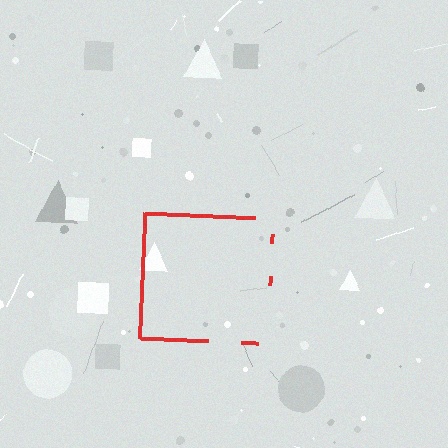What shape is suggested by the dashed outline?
The dashed outline suggests a square.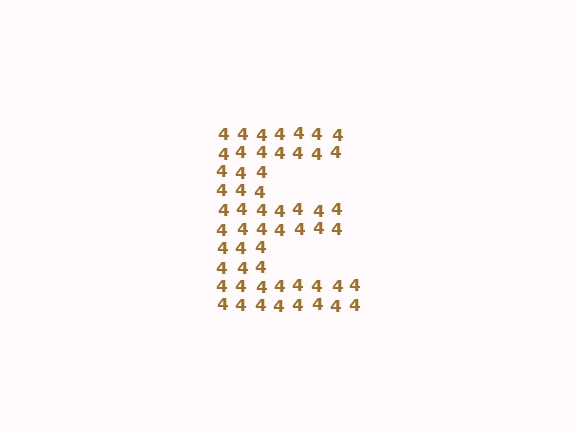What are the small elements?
The small elements are digit 4's.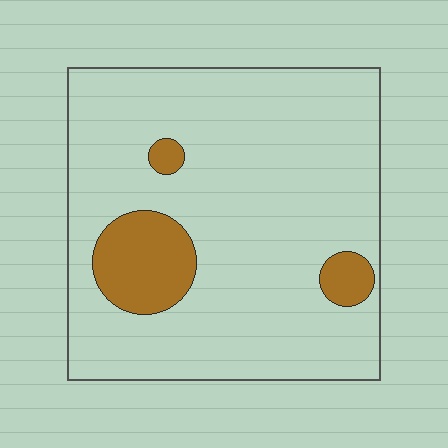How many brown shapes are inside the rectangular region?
3.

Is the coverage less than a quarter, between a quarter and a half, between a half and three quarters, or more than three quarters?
Less than a quarter.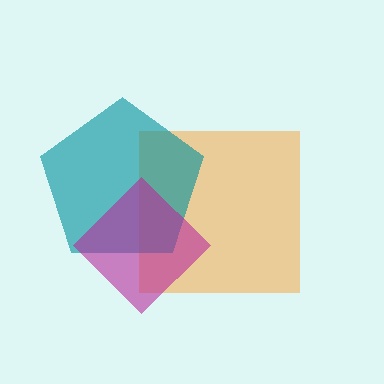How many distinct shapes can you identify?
There are 3 distinct shapes: an orange square, a teal pentagon, a magenta diamond.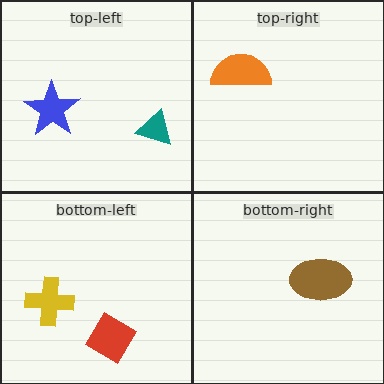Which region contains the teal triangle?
The top-left region.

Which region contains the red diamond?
The bottom-left region.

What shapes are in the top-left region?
The blue star, the teal triangle.